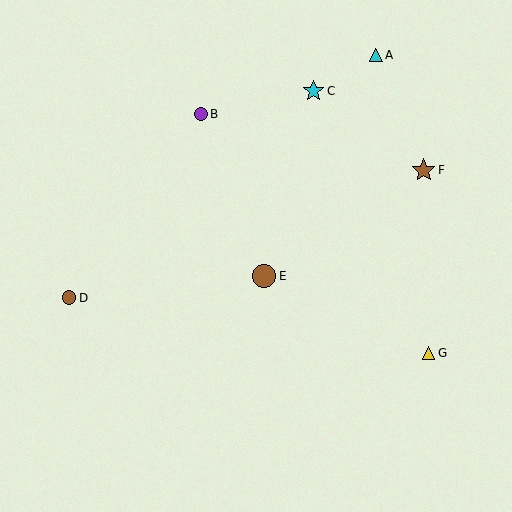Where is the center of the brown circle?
The center of the brown circle is at (69, 298).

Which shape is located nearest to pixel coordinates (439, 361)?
The yellow triangle (labeled G) at (428, 353) is nearest to that location.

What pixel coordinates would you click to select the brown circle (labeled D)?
Click at (69, 298) to select the brown circle D.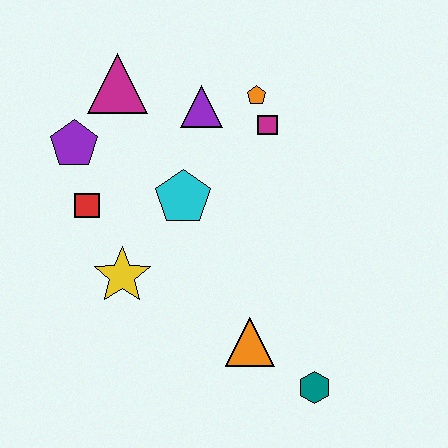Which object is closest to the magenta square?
The orange pentagon is closest to the magenta square.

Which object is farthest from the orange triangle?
The magenta triangle is farthest from the orange triangle.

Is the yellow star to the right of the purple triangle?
No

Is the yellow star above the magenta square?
No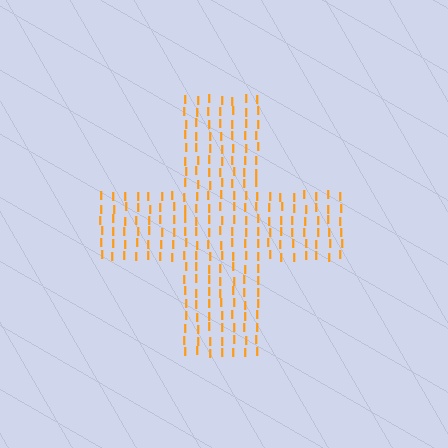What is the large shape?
The large shape is a cross.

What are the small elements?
The small elements are letter I's.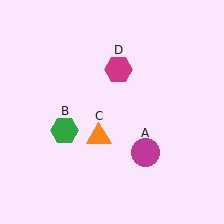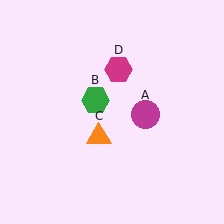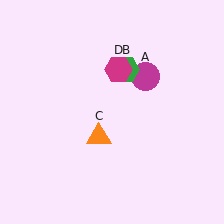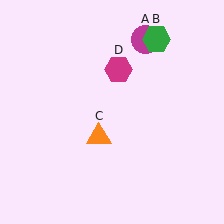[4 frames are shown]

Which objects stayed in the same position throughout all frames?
Orange triangle (object C) and magenta hexagon (object D) remained stationary.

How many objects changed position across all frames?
2 objects changed position: magenta circle (object A), green hexagon (object B).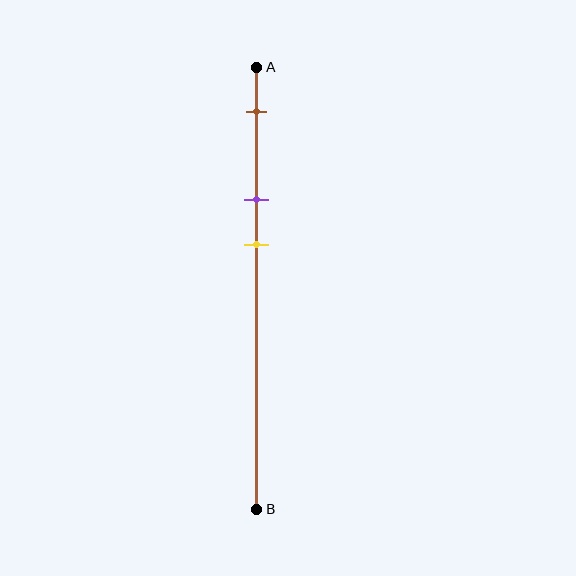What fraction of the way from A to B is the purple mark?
The purple mark is approximately 30% (0.3) of the way from A to B.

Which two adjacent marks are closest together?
The purple and yellow marks are the closest adjacent pair.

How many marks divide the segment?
There are 3 marks dividing the segment.